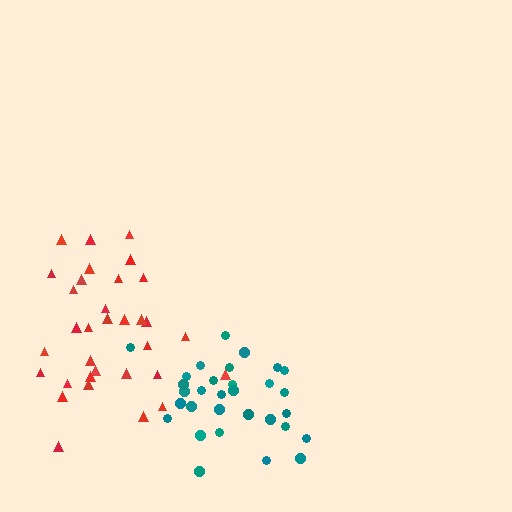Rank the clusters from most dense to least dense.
teal, red.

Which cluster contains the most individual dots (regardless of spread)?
Red (33).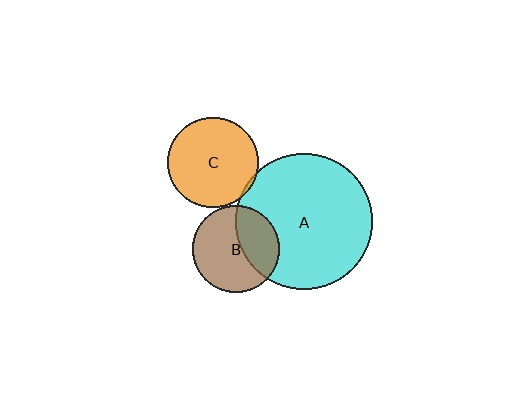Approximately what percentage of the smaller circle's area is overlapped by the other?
Approximately 35%.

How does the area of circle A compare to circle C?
Approximately 2.3 times.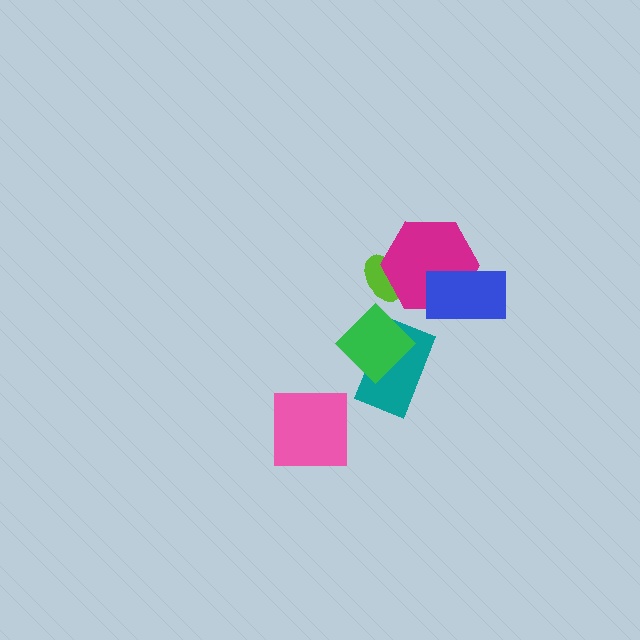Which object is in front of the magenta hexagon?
The blue rectangle is in front of the magenta hexagon.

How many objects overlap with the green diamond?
1 object overlaps with the green diamond.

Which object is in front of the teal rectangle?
The green diamond is in front of the teal rectangle.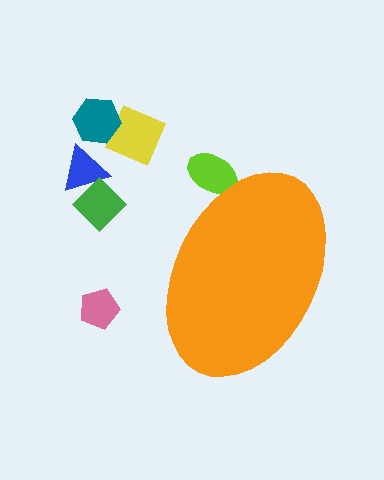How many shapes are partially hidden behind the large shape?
1 shape is partially hidden.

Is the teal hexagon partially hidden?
No, the teal hexagon is fully visible.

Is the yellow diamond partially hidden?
No, the yellow diamond is fully visible.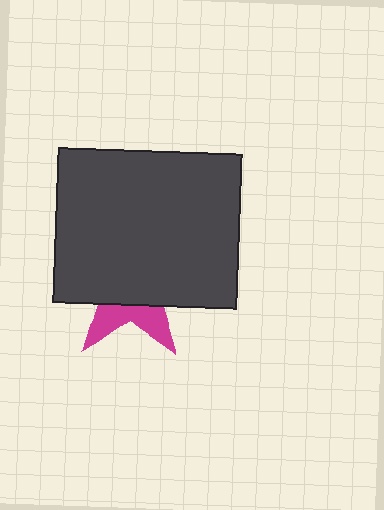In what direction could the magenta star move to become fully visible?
The magenta star could move down. That would shift it out from behind the dark gray rectangle entirely.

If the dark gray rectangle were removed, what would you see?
You would see the complete magenta star.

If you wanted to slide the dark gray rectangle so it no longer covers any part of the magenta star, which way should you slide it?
Slide it up — that is the most direct way to separate the two shapes.